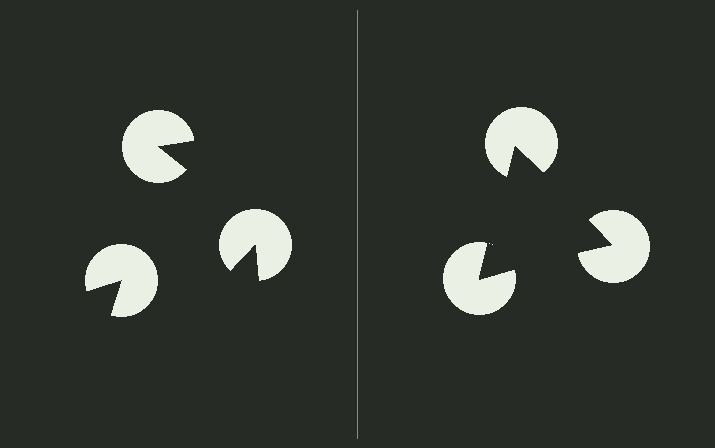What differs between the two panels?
The pac-man discs are positioned identically on both sides; only the wedge orientations differ. On the right they align to a triangle; on the left they are misaligned.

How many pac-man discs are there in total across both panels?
6 — 3 on each side.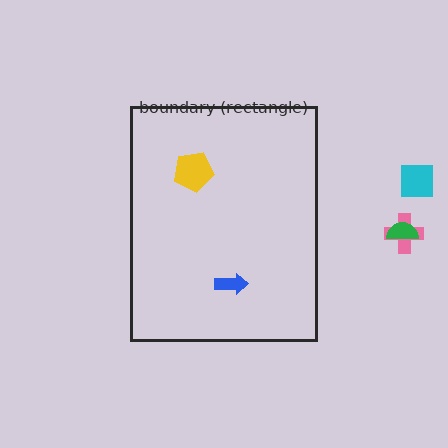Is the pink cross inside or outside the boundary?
Outside.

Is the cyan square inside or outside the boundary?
Outside.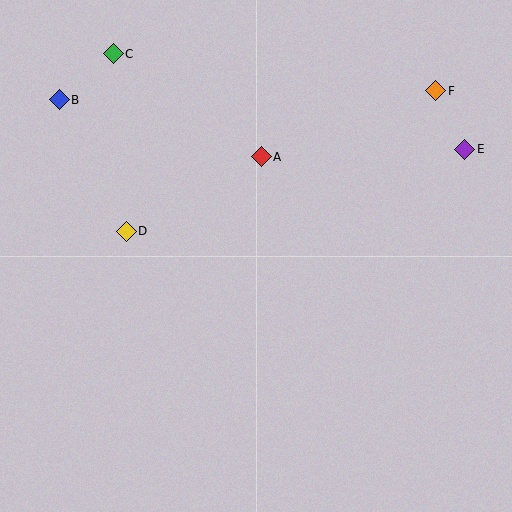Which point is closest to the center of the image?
Point A at (261, 157) is closest to the center.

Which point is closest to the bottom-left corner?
Point D is closest to the bottom-left corner.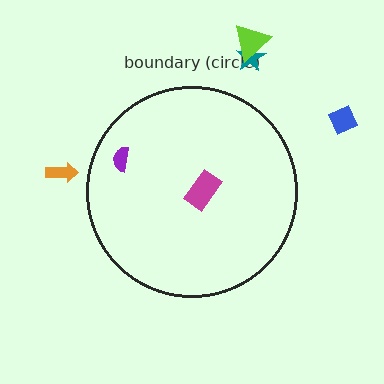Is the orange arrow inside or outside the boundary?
Outside.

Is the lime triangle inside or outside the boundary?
Outside.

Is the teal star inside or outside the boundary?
Outside.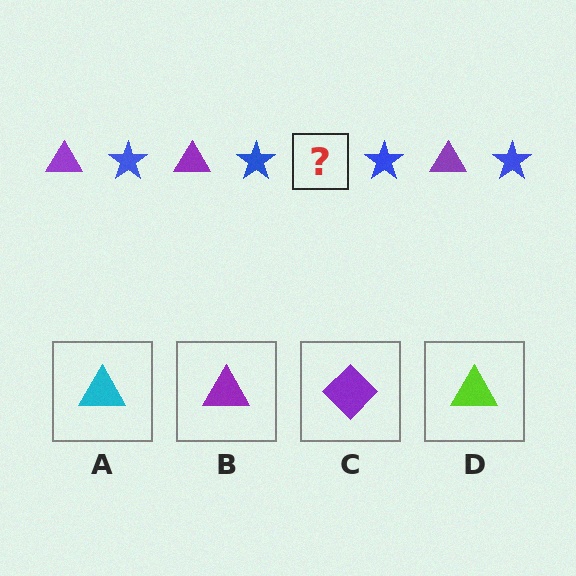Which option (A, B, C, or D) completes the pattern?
B.